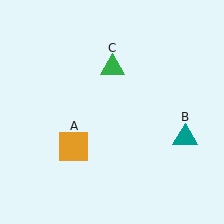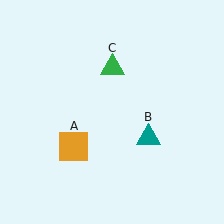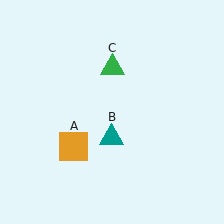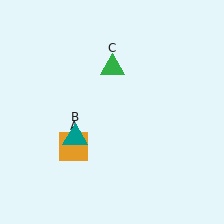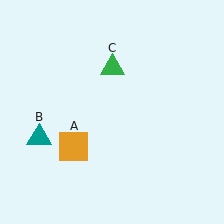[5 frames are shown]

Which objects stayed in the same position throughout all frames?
Orange square (object A) and green triangle (object C) remained stationary.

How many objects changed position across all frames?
1 object changed position: teal triangle (object B).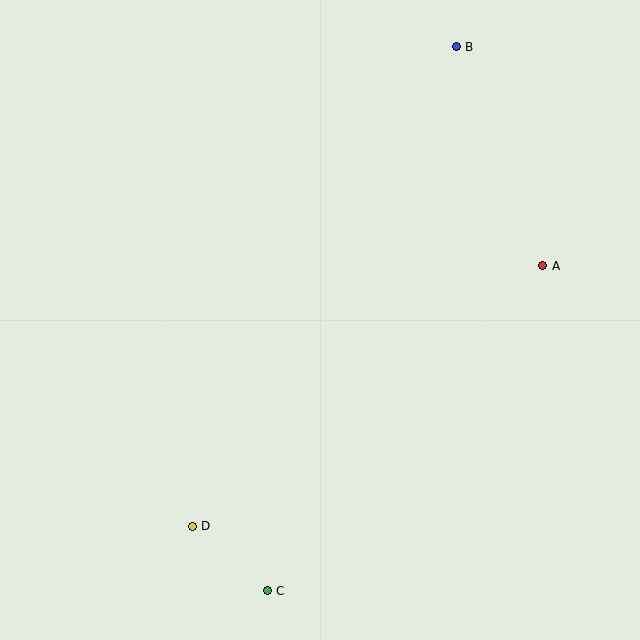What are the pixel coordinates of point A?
Point A is at (543, 266).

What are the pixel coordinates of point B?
Point B is at (456, 47).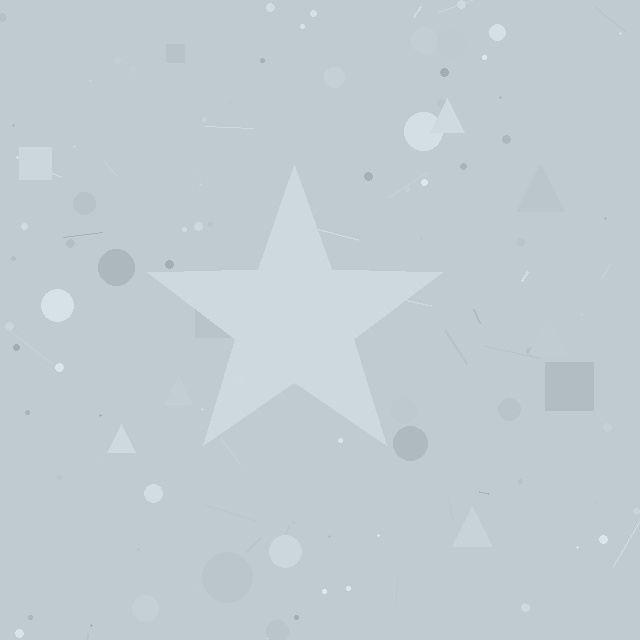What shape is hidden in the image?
A star is hidden in the image.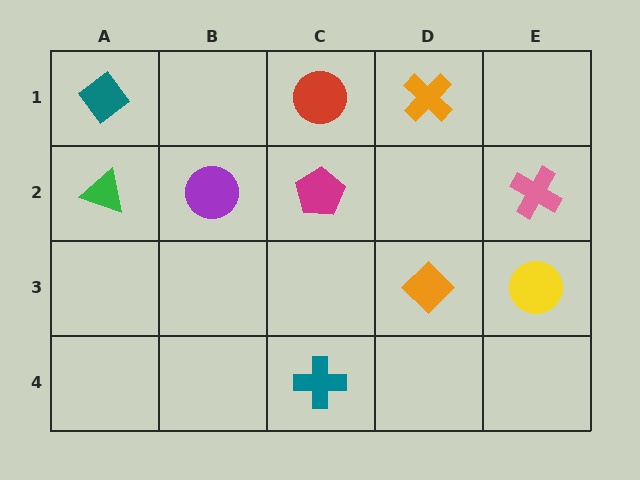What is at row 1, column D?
An orange cross.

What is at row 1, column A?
A teal diamond.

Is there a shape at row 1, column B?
No, that cell is empty.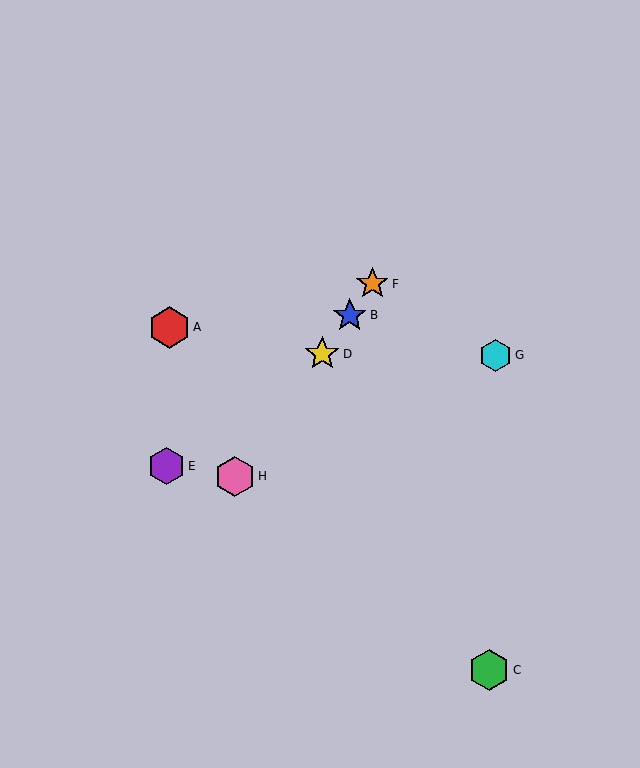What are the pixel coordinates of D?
Object D is at (322, 354).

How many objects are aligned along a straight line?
4 objects (B, D, F, H) are aligned along a straight line.